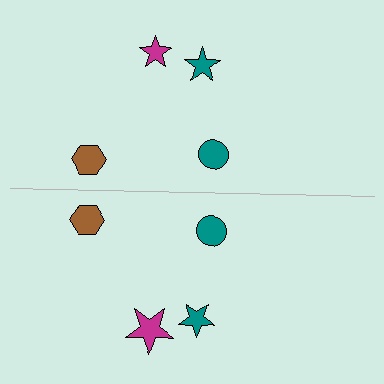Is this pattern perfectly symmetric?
No, the pattern is not perfectly symmetric. The magenta star on the bottom side has a different size than its mirror counterpart.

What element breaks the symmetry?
The magenta star on the bottom side has a different size than its mirror counterpart.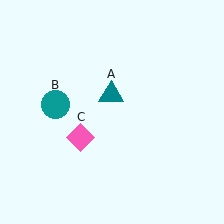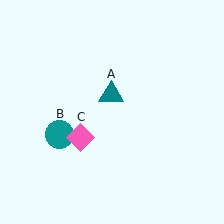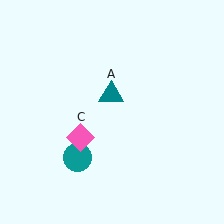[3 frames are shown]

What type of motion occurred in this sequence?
The teal circle (object B) rotated counterclockwise around the center of the scene.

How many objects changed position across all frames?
1 object changed position: teal circle (object B).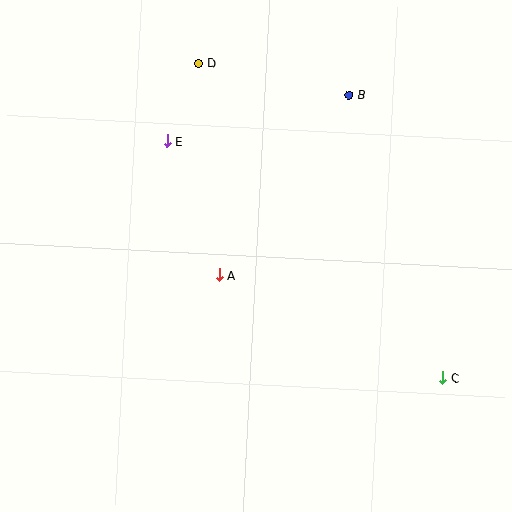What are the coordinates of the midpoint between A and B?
The midpoint between A and B is at (284, 185).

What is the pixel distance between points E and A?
The distance between E and A is 144 pixels.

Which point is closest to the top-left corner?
Point D is closest to the top-left corner.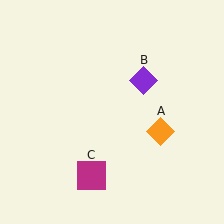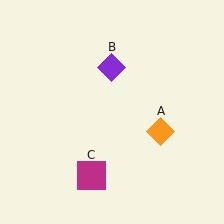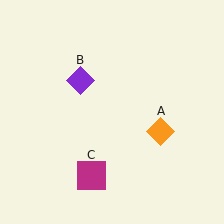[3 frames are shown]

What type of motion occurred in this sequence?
The purple diamond (object B) rotated counterclockwise around the center of the scene.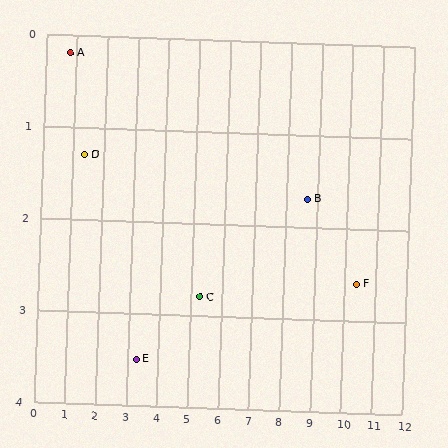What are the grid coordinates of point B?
Point B is at approximately (8.7, 1.7).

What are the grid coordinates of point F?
Point F is at approximately (10.4, 2.6).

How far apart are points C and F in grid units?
Points C and F are about 5.1 grid units apart.